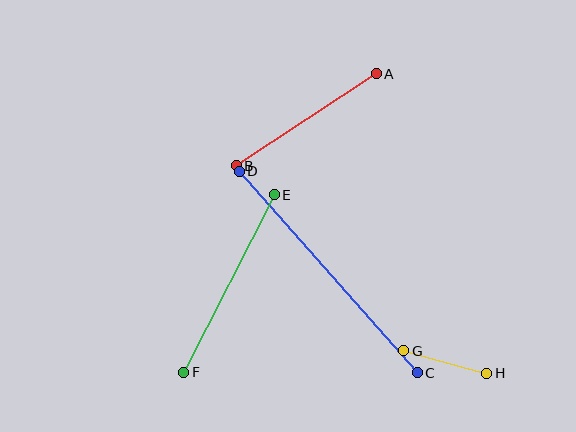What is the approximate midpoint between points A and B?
The midpoint is at approximately (306, 120) pixels.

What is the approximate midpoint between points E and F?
The midpoint is at approximately (229, 284) pixels.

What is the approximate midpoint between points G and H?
The midpoint is at approximately (445, 362) pixels.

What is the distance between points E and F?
The distance is approximately 199 pixels.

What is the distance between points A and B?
The distance is approximately 168 pixels.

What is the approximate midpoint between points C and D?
The midpoint is at approximately (328, 272) pixels.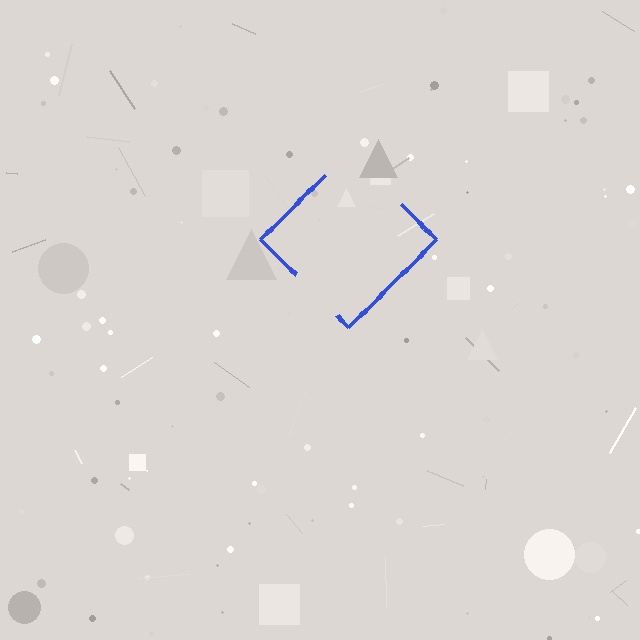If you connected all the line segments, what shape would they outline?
They would outline a diamond.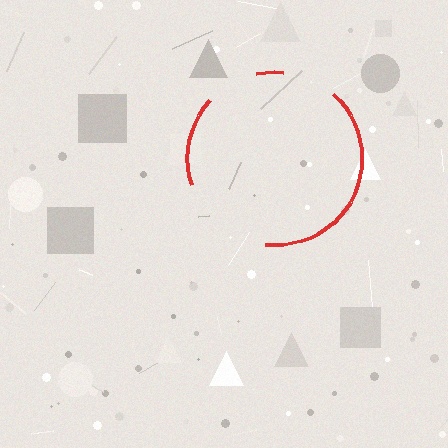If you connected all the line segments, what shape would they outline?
They would outline a circle.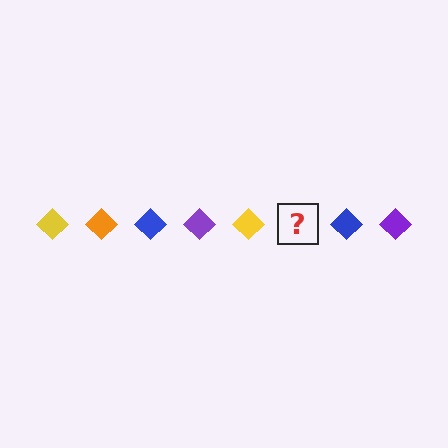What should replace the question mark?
The question mark should be replaced with an orange diamond.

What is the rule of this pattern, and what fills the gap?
The rule is that the pattern cycles through yellow, orange, blue, purple diamonds. The gap should be filled with an orange diamond.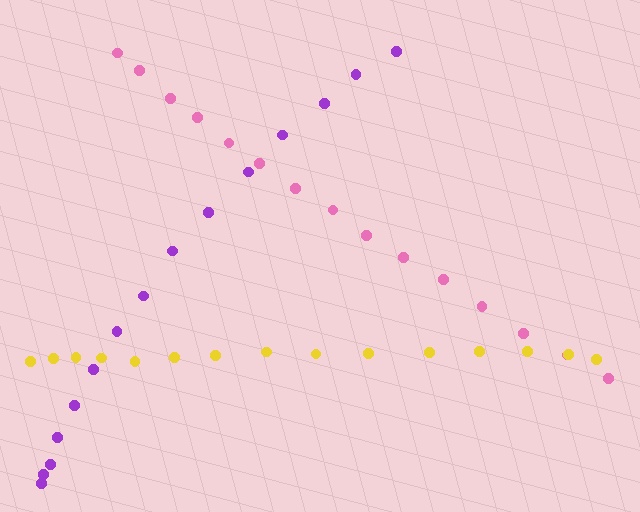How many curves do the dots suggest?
There are 3 distinct paths.